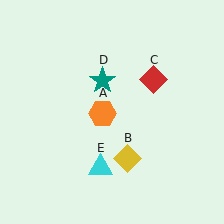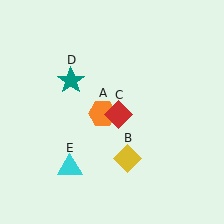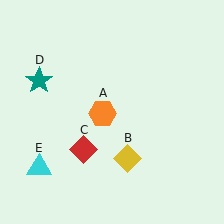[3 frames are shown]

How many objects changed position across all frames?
3 objects changed position: red diamond (object C), teal star (object D), cyan triangle (object E).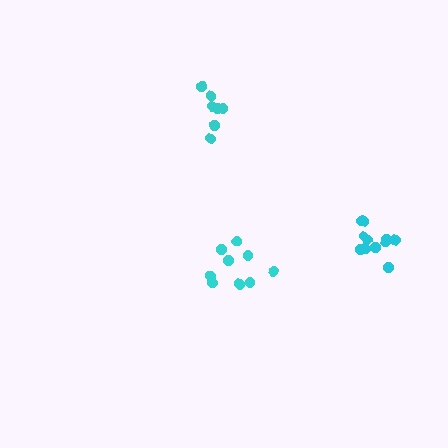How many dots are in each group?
Group 1: 9 dots, Group 2: 7 dots, Group 3: 11 dots (27 total).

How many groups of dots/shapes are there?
There are 3 groups.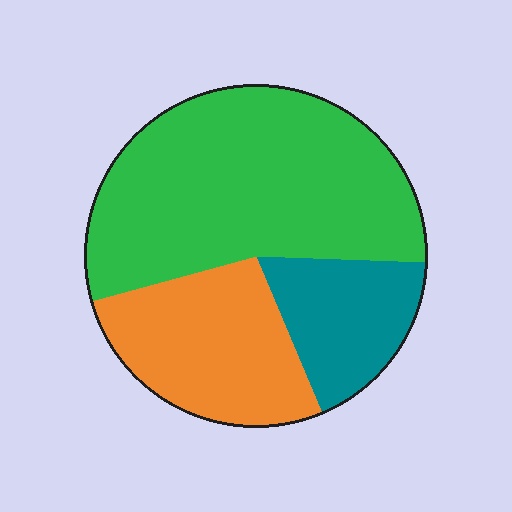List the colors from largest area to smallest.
From largest to smallest: green, orange, teal.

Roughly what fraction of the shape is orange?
Orange covers roughly 25% of the shape.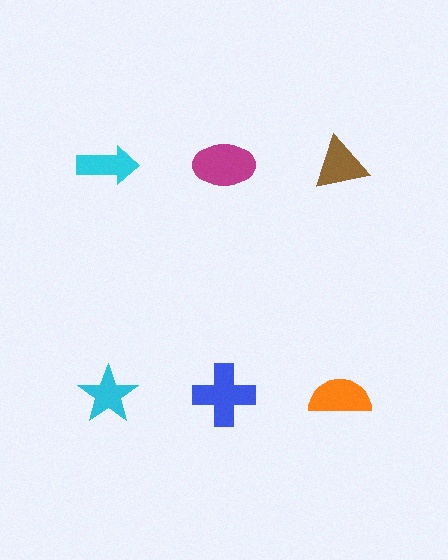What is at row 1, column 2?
A magenta ellipse.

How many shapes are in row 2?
3 shapes.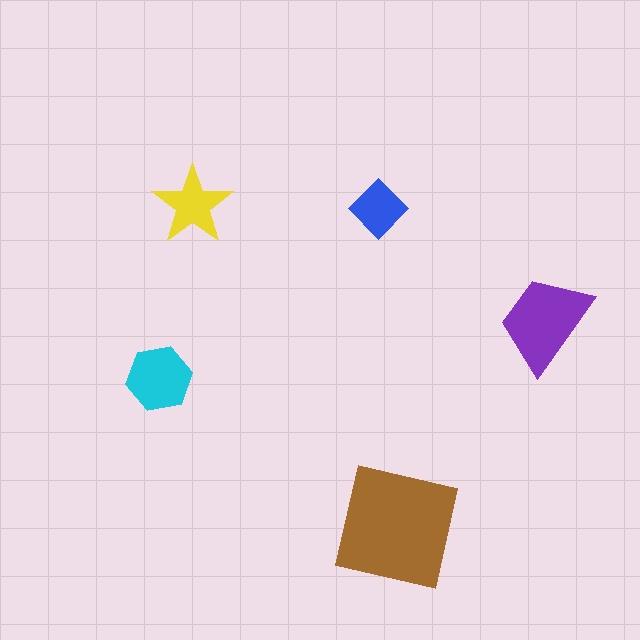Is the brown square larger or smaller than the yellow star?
Larger.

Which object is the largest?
The brown square.